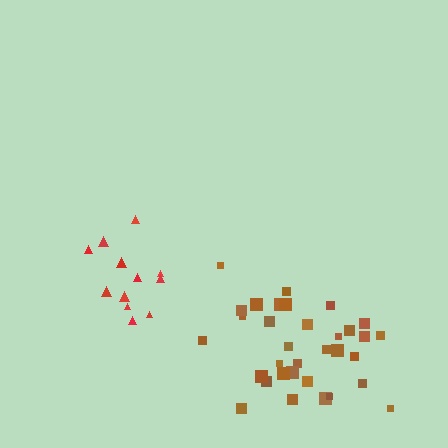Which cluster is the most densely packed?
Red.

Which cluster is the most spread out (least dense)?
Brown.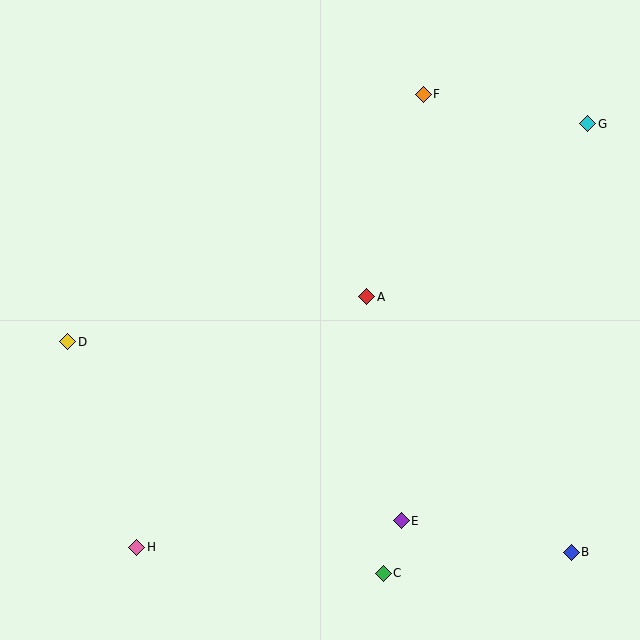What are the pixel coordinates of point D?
Point D is at (68, 342).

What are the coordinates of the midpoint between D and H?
The midpoint between D and H is at (102, 444).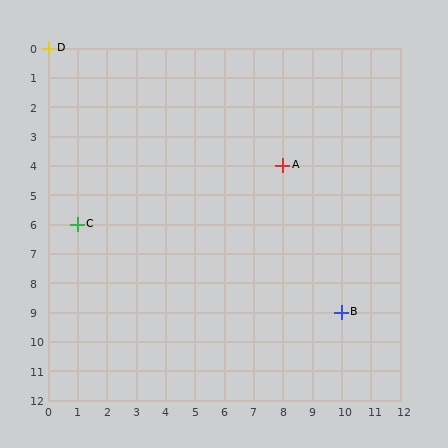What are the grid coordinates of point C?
Point C is at grid coordinates (1, 6).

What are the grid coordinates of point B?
Point B is at grid coordinates (10, 9).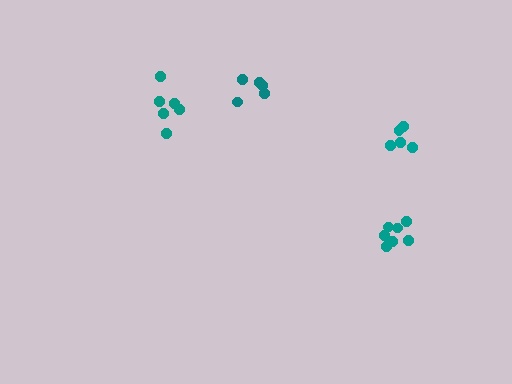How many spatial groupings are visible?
There are 4 spatial groupings.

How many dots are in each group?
Group 1: 5 dots, Group 2: 6 dots, Group 3: 8 dots, Group 4: 5 dots (24 total).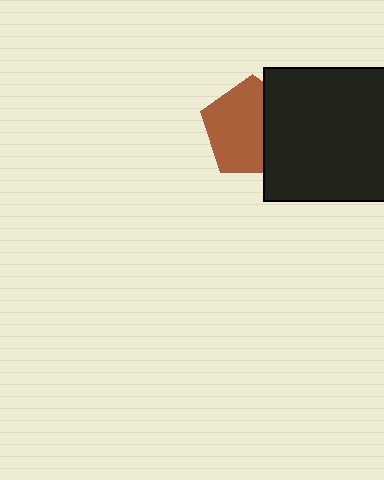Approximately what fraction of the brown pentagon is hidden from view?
Roughly 35% of the brown pentagon is hidden behind the black rectangle.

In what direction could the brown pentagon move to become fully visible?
The brown pentagon could move left. That would shift it out from behind the black rectangle entirely.